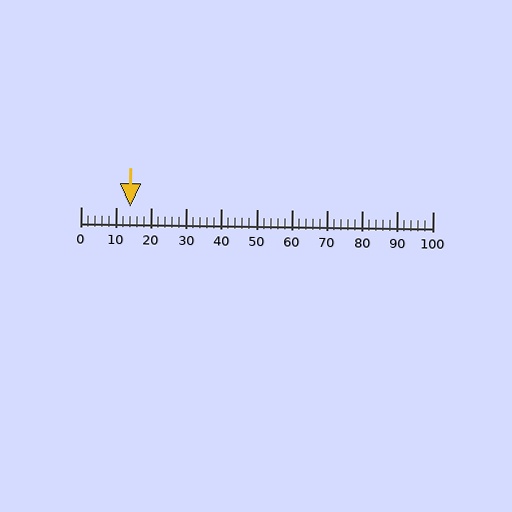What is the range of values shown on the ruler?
The ruler shows values from 0 to 100.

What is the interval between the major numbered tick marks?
The major tick marks are spaced 10 units apart.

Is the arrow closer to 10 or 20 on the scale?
The arrow is closer to 10.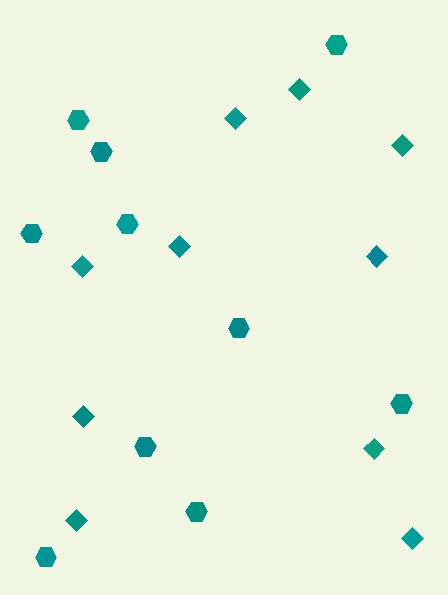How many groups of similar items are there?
There are 2 groups: one group of hexagons (10) and one group of diamonds (10).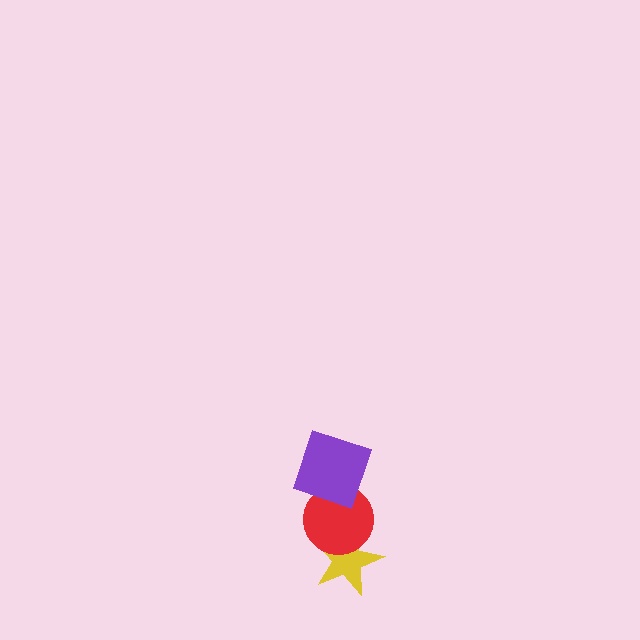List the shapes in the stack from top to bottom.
From top to bottom: the purple square, the red circle, the yellow star.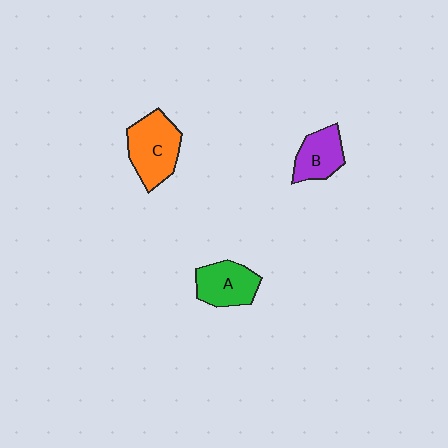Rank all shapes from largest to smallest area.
From largest to smallest: C (orange), A (green), B (purple).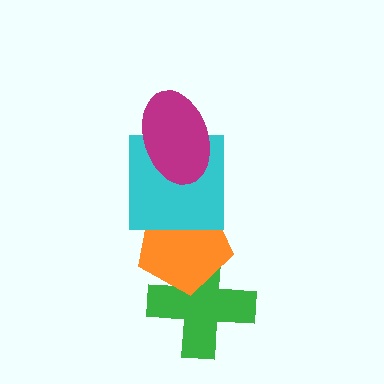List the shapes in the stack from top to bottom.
From top to bottom: the magenta ellipse, the cyan square, the orange pentagon, the green cross.